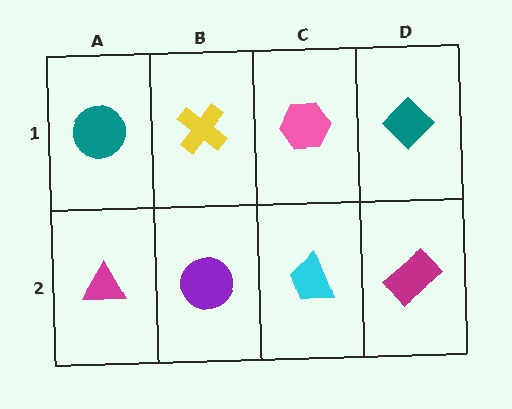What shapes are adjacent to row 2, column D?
A teal diamond (row 1, column D), a cyan trapezoid (row 2, column C).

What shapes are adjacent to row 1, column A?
A magenta triangle (row 2, column A), a yellow cross (row 1, column B).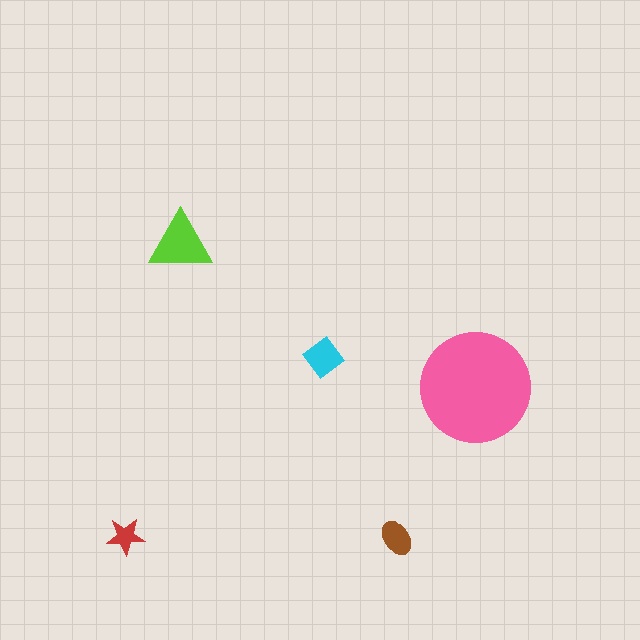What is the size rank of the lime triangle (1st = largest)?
2nd.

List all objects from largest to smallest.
The pink circle, the lime triangle, the cyan diamond, the brown ellipse, the red star.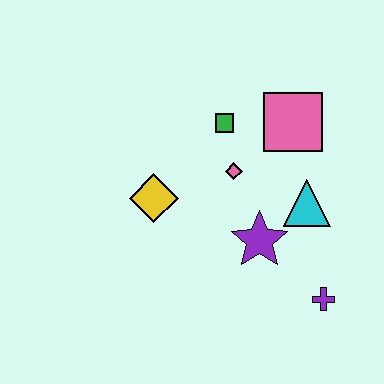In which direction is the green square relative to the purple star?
The green square is above the purple star.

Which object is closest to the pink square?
The green square is closest to the pink square.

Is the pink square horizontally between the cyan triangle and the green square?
Yes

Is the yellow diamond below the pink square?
Yes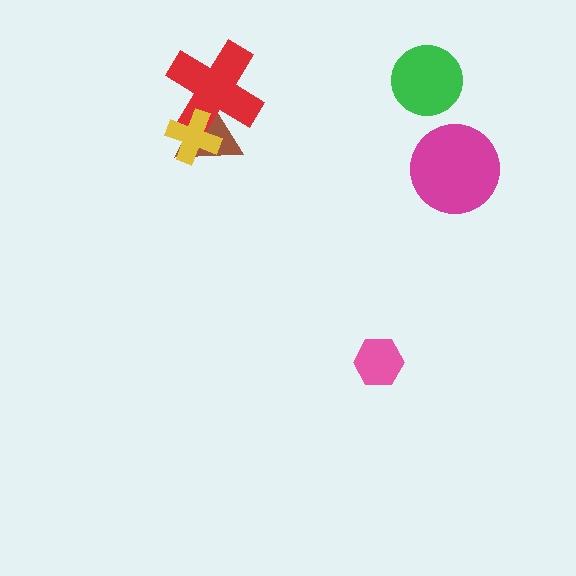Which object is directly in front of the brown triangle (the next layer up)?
The red cross is directly in front of the brown triangle.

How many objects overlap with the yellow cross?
2 objects overlap with the yellow cross.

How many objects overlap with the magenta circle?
0 objects overlap with the magenta circle.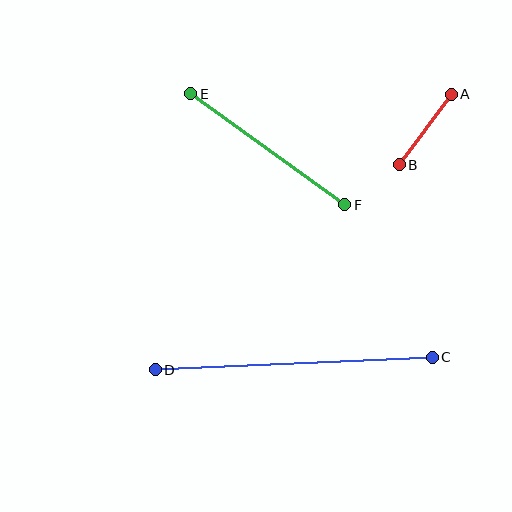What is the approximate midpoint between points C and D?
The midpoint is at approximately (294, 364) pixels.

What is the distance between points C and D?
The distance is approximately 277 pixels.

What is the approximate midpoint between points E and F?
The midpoint is at approximately (268, 149) pixels.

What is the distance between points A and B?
The distance is approximately 88 pixels.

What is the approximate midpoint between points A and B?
The midpoint is at approximately (425, 130) pixels.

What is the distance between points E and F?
The distance is approximately 190 pixels.